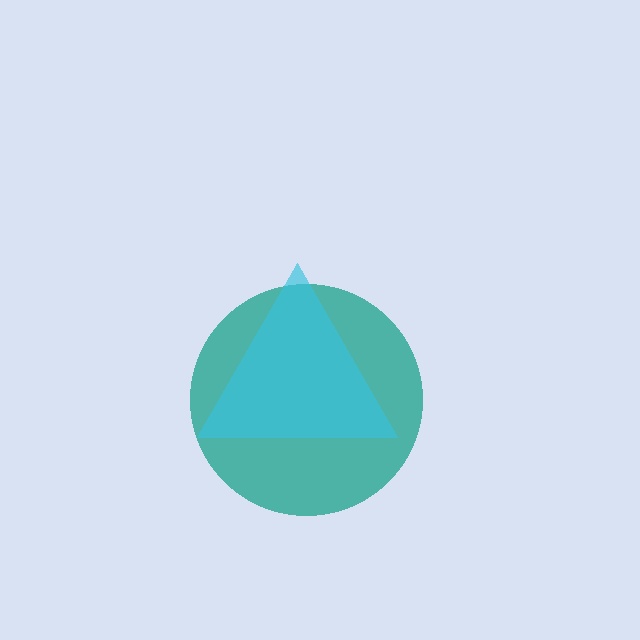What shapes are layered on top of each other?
The layered shapes are: a teal circle, a cyan triangle.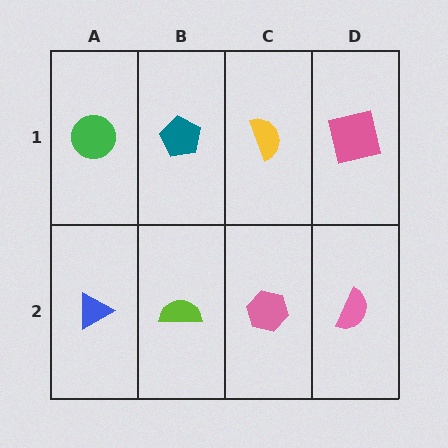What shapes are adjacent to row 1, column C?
A pink hexagon (row 2, column C), a teal pentagon (row 1, column B), a pink square (row 1, column D).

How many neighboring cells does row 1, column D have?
2.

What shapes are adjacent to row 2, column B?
A teal pentagon (row 1, column B), a blue triangle (row 2, column A), a pink hexagon (row 2, column C).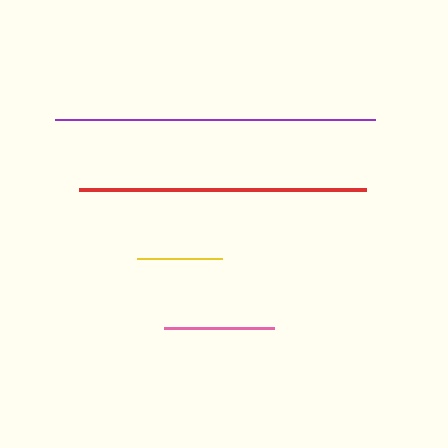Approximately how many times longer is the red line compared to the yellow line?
The red line is approximately 3.4 times the length of the yellow line.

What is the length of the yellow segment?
The yellow segment is approximately 85 pixels long.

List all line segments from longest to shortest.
From longest to shortest: purple, red, pink, yellow.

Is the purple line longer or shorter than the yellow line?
The purple line is longer than the yellow line.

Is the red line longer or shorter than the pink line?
The red line is longer than the pink line.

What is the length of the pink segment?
The pink segment is approximately 110 pixels long.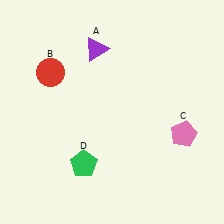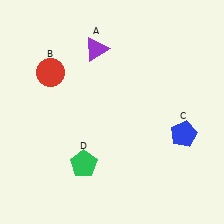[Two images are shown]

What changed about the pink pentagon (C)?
In Image 1, C is pink. In Image 2, it changed to blue.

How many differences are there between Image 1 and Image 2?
There is 1 difference between the two images.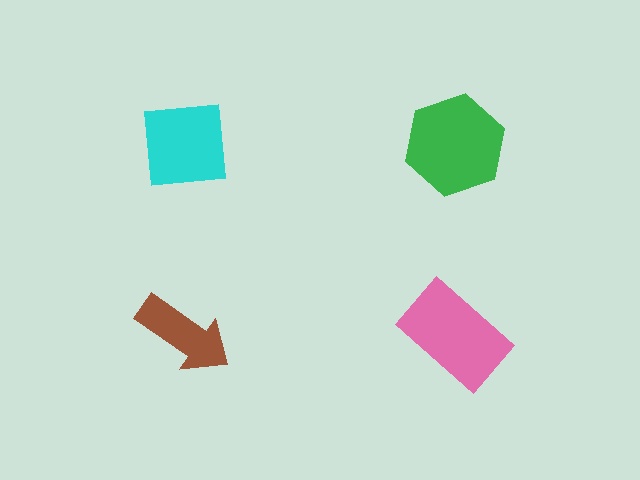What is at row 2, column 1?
A brown arrow.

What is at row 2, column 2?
A pink rectangle.